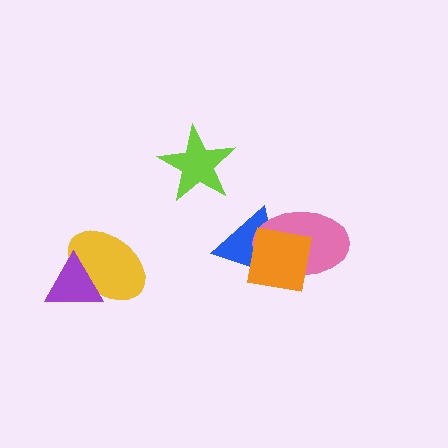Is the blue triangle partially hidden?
Yes, it is partially covered by another shape.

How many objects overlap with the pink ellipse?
2 objects overlap with the pink ellipse.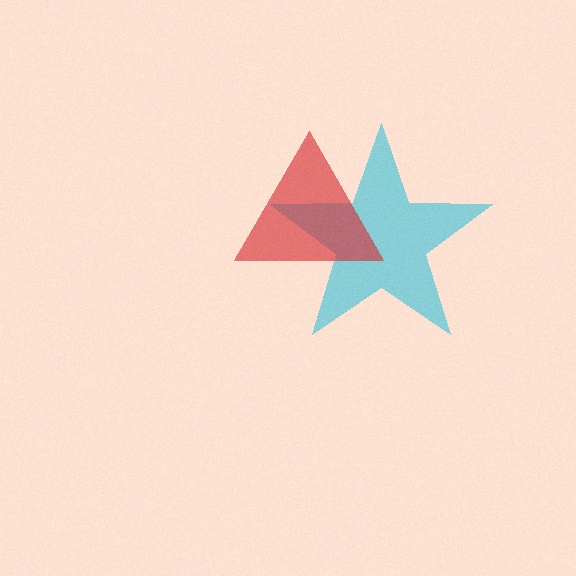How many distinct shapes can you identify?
There are 2 distinct shapes: a cyan star, a red triangle.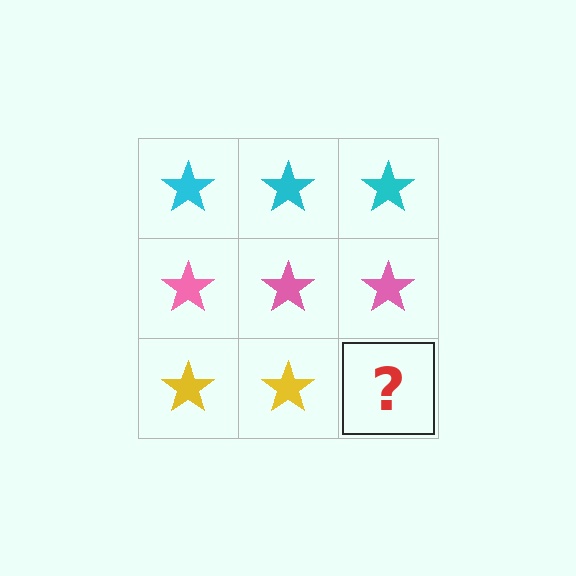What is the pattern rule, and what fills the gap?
The rule is that each row has a consistent color. The gap should be filled with a yellow star.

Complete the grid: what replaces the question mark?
The question mark should be replaced with a yellow star.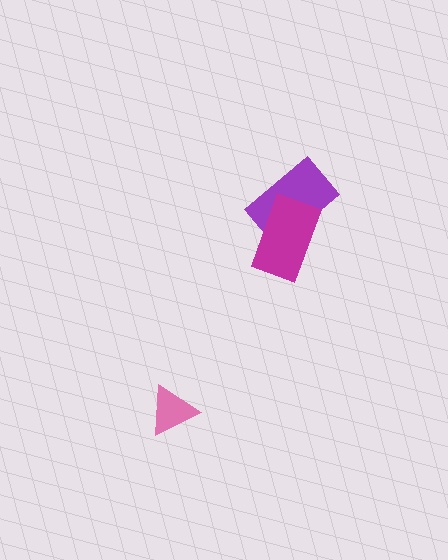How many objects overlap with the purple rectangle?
1 object overlaps with the purple rectangle.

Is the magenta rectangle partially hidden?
No, no other shape covers it.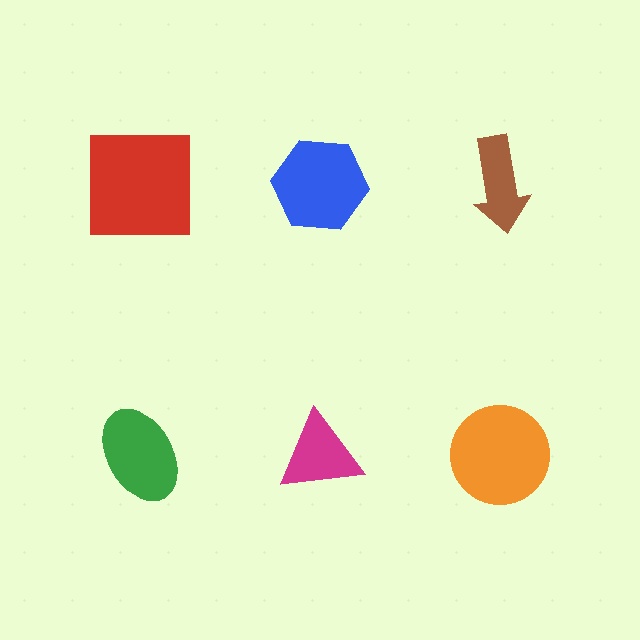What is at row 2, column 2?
A magenta triangle.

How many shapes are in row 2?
3 shapes.